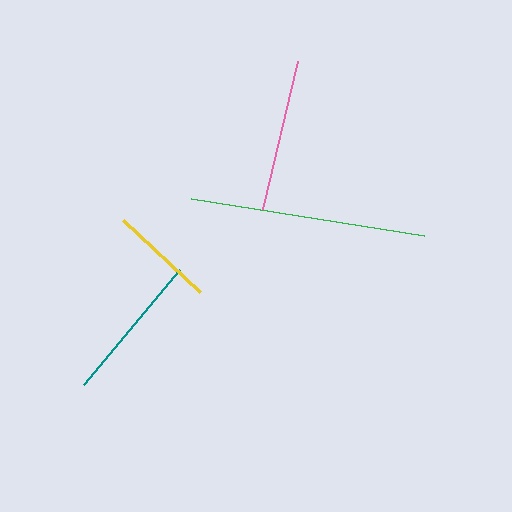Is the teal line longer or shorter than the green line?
The green line is longer than the teal line.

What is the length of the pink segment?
The pink segment is approximately 152 pixels long.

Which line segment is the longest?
The green line is the longest at approximately 236 pixels.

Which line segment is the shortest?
The yellow line is the shortest at approximately 106 pixels.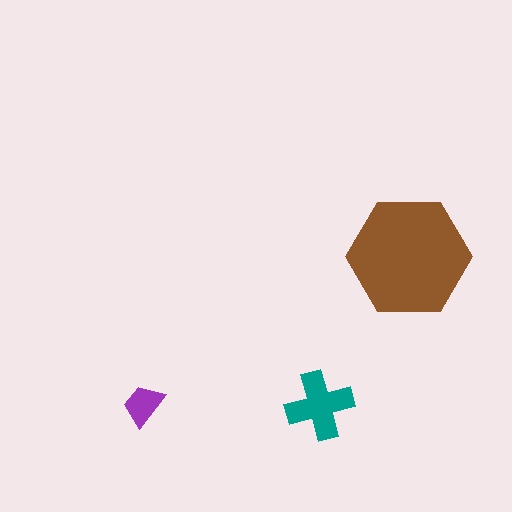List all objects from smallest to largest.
The purple trapezoid, the teal cross, the brown hexagon.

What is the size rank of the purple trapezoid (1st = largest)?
3rd.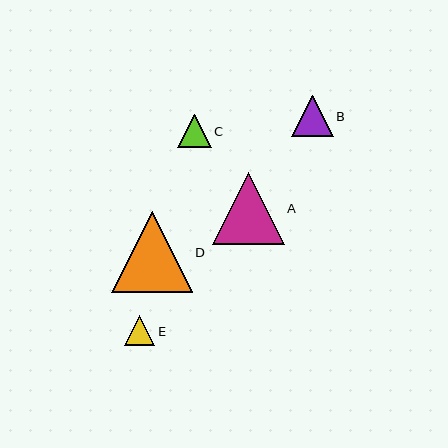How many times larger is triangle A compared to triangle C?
Triangle A is approximately 2.1 times the size of triangle C.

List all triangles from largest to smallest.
From largest to smallest: D, A, B, C, E.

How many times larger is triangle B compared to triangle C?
Triangle B is approximately 1.2 times the size of triangle C.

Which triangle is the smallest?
Triangle E is the smallest with a size of approximately 30 pixels.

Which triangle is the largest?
Triangle D is the largest with a size of approximately 80 pixels.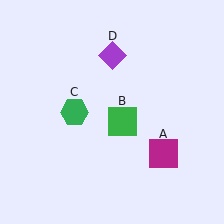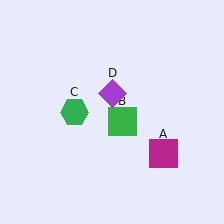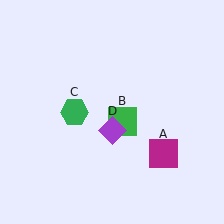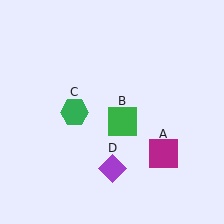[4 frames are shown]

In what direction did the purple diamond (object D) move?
The purple diamond (object D) moved down.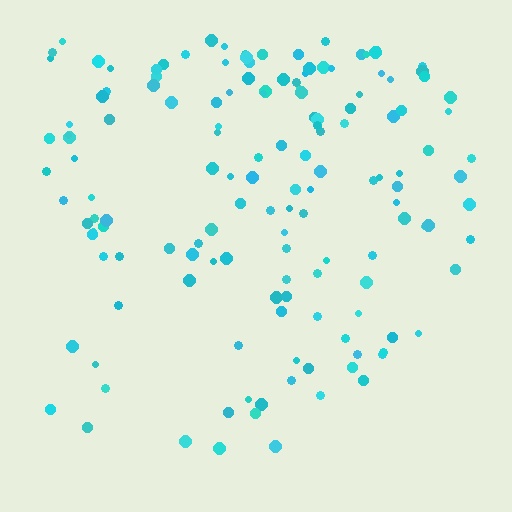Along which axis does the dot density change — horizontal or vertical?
Vertical.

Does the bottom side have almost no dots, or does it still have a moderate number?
Still a moderate number, just noticeably fewer than the top.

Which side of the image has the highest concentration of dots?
The top.